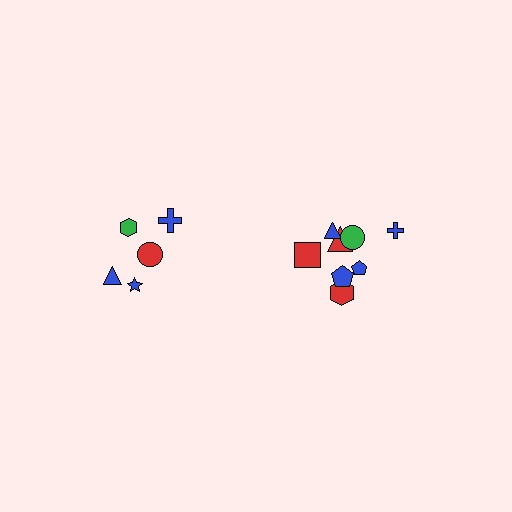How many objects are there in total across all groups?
There are 13 objects.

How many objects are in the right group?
There are 8 objects.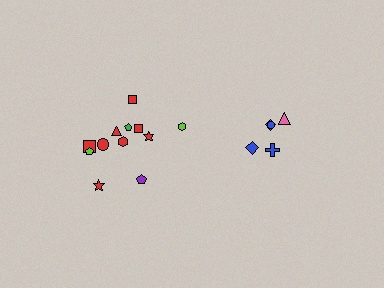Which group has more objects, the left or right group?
The left group.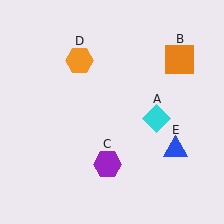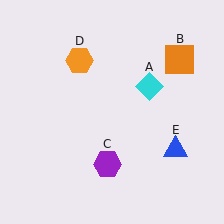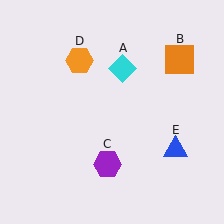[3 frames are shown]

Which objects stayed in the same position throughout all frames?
Orange square (object B) and purple hexagon (object C) and orange hexagon (object D) and blue triangle (object E) remained stationary.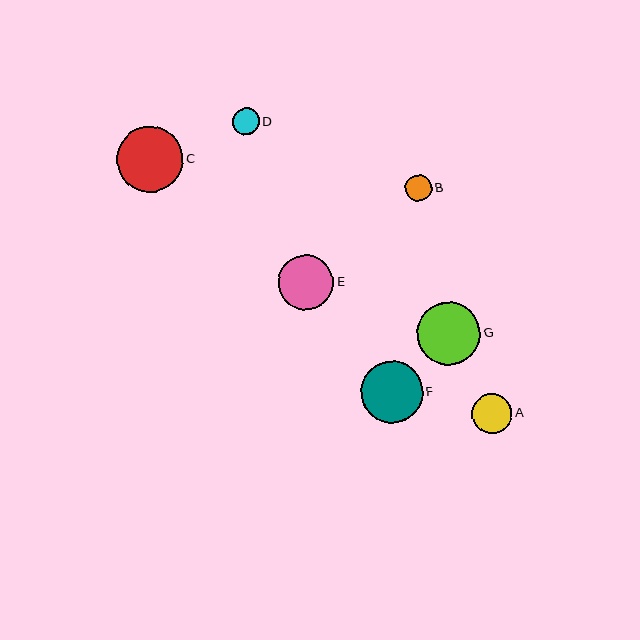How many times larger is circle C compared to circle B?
Circle C is approximately 2.5 times the size of circle B.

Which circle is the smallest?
Circle B is the smallest with a size of approximately 27 pixels.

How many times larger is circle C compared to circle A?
Circle C is approximately 1.6 times the size of circle A.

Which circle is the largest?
Circle C is the largest with a size of approximately 66 pixels.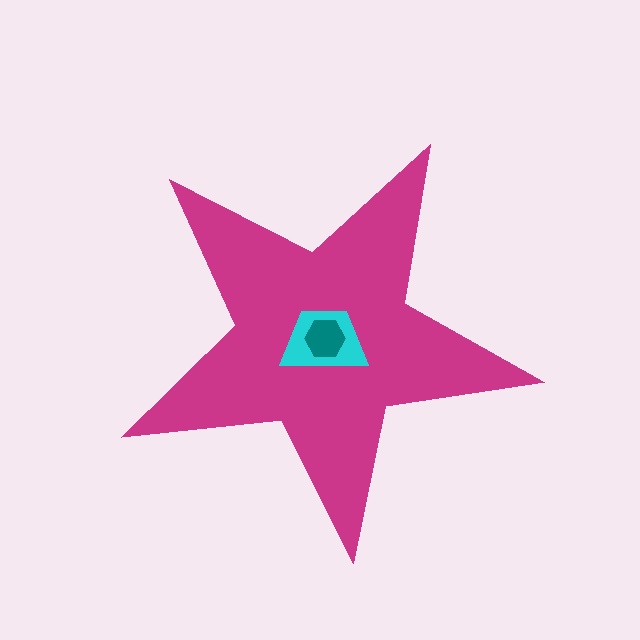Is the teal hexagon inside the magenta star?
Yes.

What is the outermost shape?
The magenta star.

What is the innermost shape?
The teal hexagon.